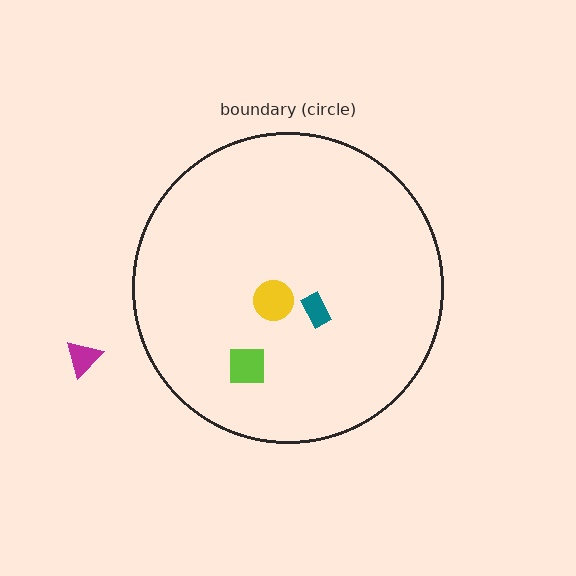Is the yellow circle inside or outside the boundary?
Inside.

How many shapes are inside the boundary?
3 inside, 1 outside.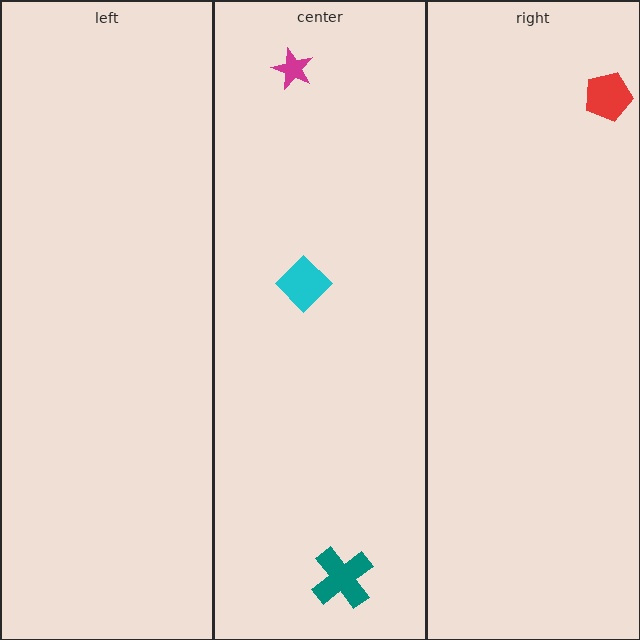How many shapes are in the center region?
3.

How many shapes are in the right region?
1.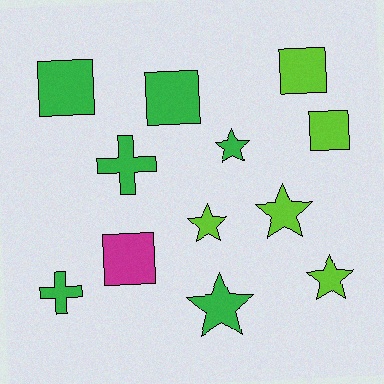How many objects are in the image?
There are 12 objects.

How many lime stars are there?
There are 3 lime stars.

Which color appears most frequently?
Green, with 6 objects.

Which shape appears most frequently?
Star, with 5 objects.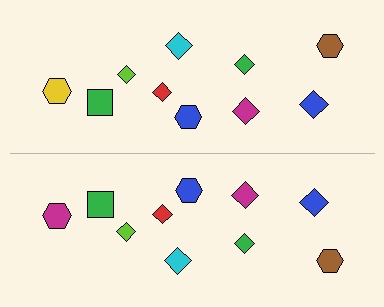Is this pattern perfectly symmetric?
No, the pattern is not perfectly symmetric. The magenta hexagon on the bottom side breaks the symmetry — its mirror counterpart is yellow.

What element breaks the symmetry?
The magenta hexagon on the bottom side breaks the symmetry — its mirror counterpart is yellow.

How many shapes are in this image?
There are 20 shapes in this image.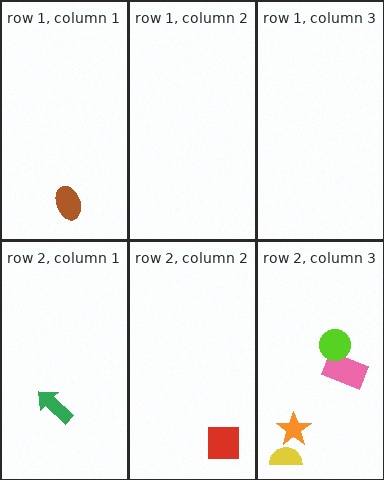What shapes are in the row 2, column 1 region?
The green arrow.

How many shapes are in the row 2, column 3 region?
4.